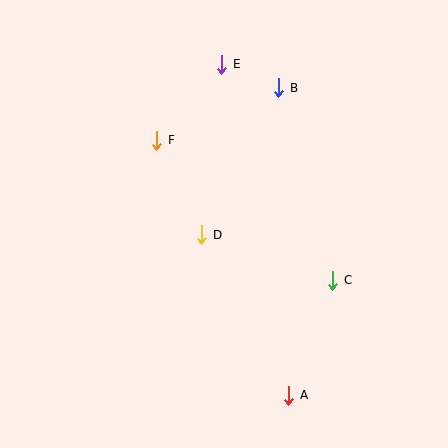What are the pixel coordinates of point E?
Point E is at (222, 64).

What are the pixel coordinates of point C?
Point C is at (333, 280).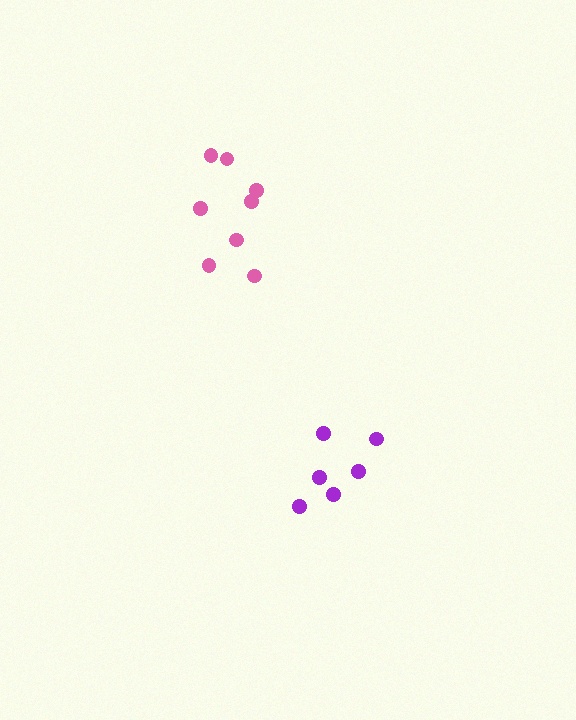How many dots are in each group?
Group 1: 6 dots, Group 2: 8 dots (14 total).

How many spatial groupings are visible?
There are 2 spatial groupings.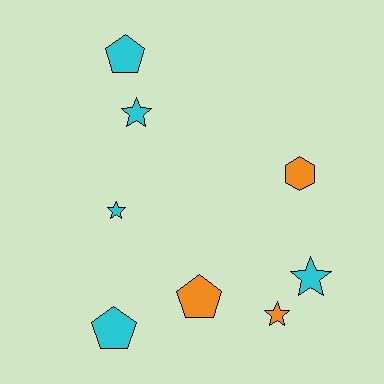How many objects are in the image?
There are 8 objects.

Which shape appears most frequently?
Star, with 4 objects.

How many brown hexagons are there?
There are no brown hexagons.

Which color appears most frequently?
Cyan, with 5 objects.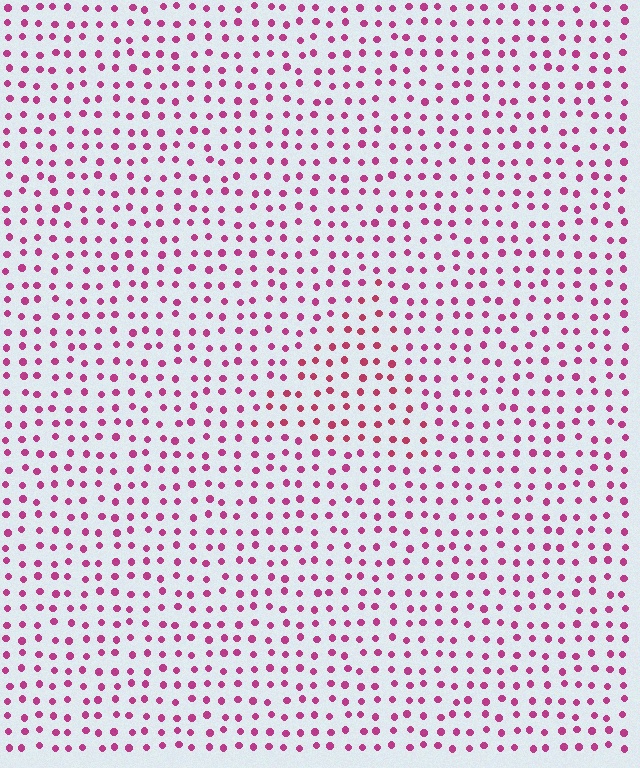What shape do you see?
I see a triangle.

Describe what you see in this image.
The image is filled with small magenta elements in a uniform arrangement. A triangle-shaped region is visible where the elements are tinted to a slightly different hue, forming a subtle color boundary.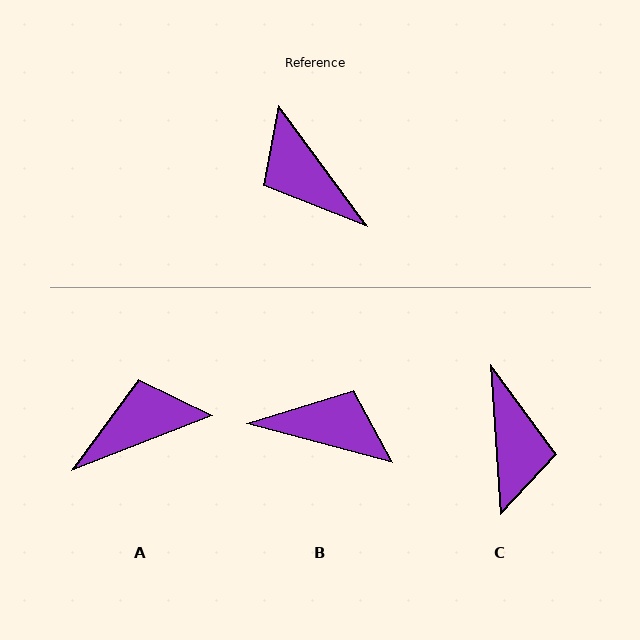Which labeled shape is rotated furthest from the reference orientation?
C, about 148 degrees away.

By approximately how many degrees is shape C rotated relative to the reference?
Approximately 148 degrees counter-clockwise.